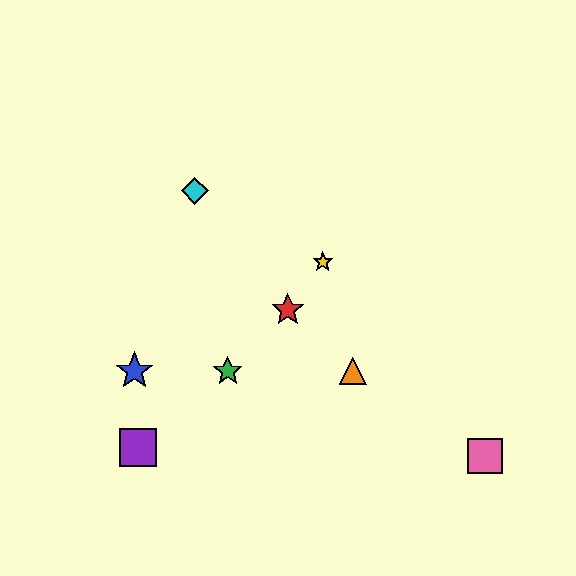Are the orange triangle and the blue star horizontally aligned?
Yes, both are at y≈371.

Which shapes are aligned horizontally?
The blue star, the green star, the orange triangle are aligned horizontally.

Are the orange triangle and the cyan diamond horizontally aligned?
No, the orange triangle is at y≈371 and the cyan diamond is at y≈191.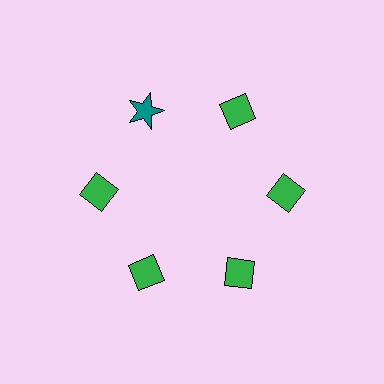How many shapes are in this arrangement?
There are 6 shapes arranged in a ring pattern.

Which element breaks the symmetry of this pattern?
The teal star at roughly the 11 o'clock position breaks the symmetry. All other shapes are green diamonds.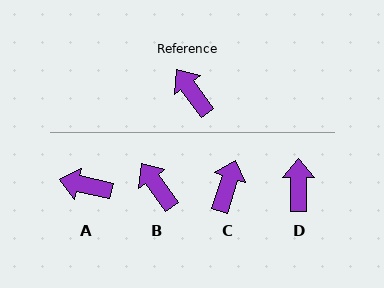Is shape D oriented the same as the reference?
No, it is off by about 35 degrees.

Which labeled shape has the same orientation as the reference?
B.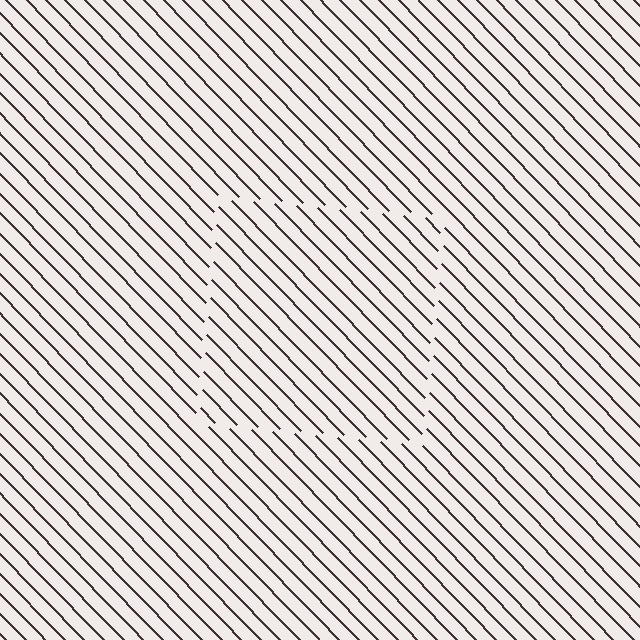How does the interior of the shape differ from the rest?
The interior of the shape contains the same grating, shifted by half a period — the contour is defined by the phase discontinuity where line-ends from the inner and outer gratings abut.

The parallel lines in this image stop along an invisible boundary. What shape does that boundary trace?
An illusory square. The interior of the shape contains the same grating, shifted by half a period — the contour is defined by the phase discontinuity where line-ends from the inner and outer gratings abut.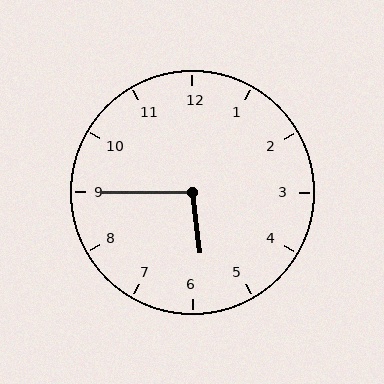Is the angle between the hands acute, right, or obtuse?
It is obtuse.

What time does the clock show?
5:45.